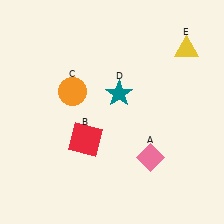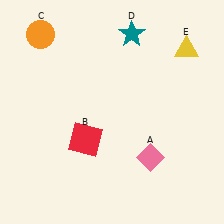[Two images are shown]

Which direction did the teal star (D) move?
The teal star (D) moved up.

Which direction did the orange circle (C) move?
The orange circle (C) moved up.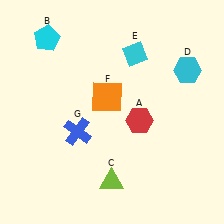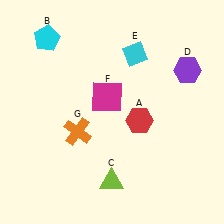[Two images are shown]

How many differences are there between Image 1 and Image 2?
There are 3 differences between the two images.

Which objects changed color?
D changed from cyan to purple. F changed from orange to magenta. G changed from blue to orange.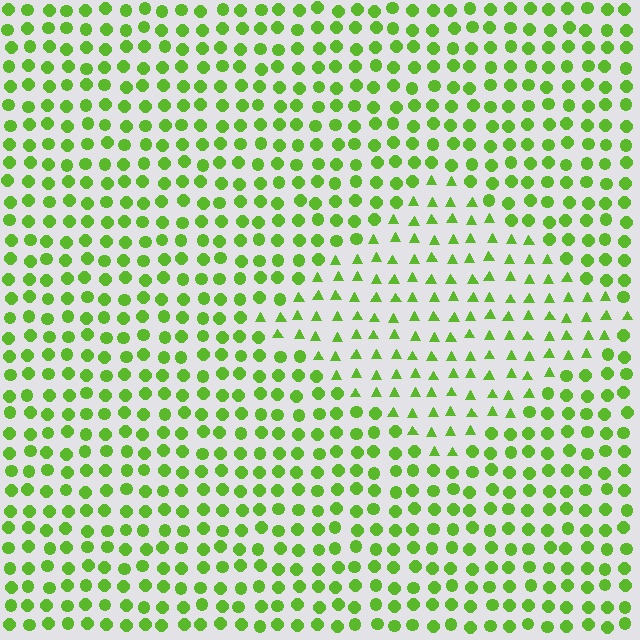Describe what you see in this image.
The image is filled with small lime elements arranged in a uniform grid. A diamond-shaped region contains triangles, while the surrounding area contains circles. The boundary is defined purely by the change in element shape.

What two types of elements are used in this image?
The image uses triangles inside the diamond region and circles outside it.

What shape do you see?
I see a diamond.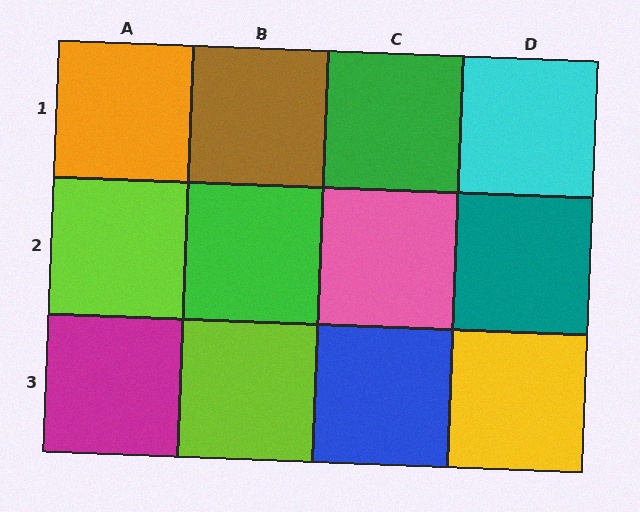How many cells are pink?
1 cell is pink.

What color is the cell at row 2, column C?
Pink.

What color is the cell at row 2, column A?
Lime.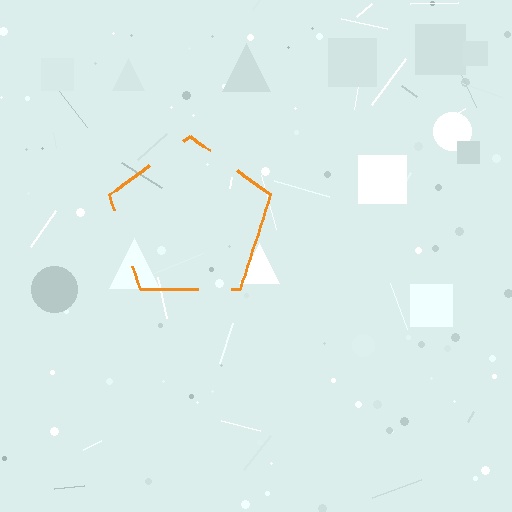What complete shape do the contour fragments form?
The contour fragments form a pentagon.